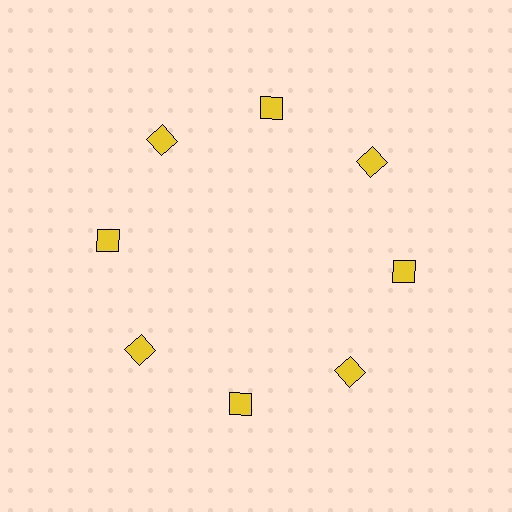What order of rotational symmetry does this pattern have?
This pattern has 8-fold rotational symmetry.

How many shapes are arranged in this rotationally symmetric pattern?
There are 8 shapes, arranged in 8 groups of 1.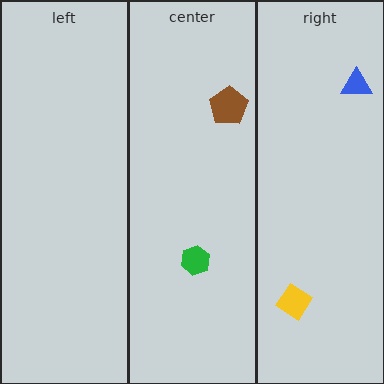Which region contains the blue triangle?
The right region.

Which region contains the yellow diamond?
The right region.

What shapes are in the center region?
The green hexagon, the brown pentagon.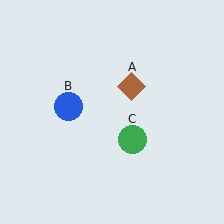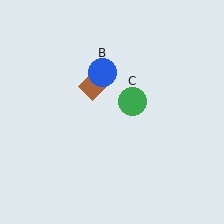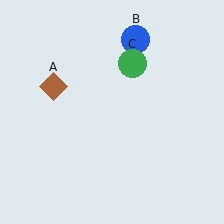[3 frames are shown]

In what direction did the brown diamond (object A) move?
The brown diamond (object A) moved left.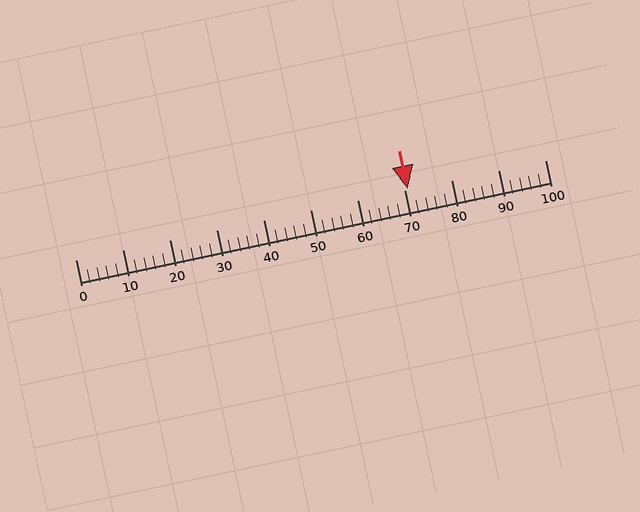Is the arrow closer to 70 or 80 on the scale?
The arrow is closer to 70.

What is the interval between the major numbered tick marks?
The major tick marks are spaced 10 units apart.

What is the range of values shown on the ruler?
The ruler shows values from 0 to 100.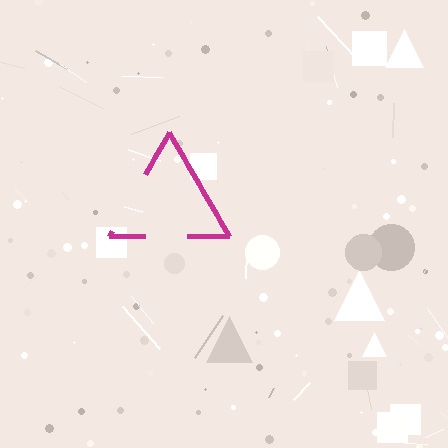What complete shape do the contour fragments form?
The contour fragments form a triangle.